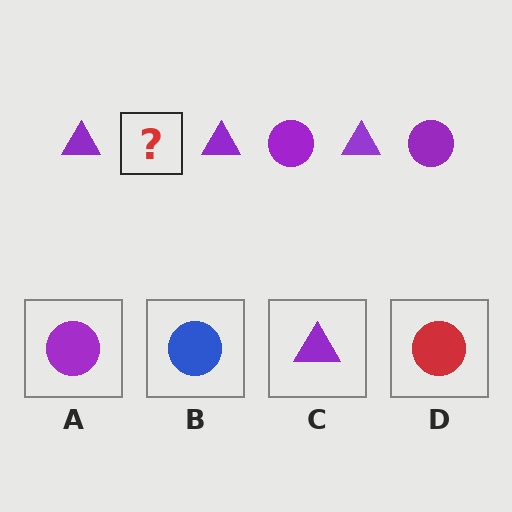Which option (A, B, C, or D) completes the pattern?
A.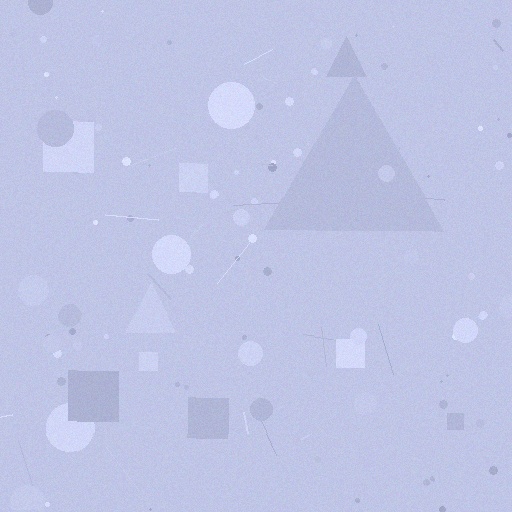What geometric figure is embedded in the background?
A triangle is embedded in the background.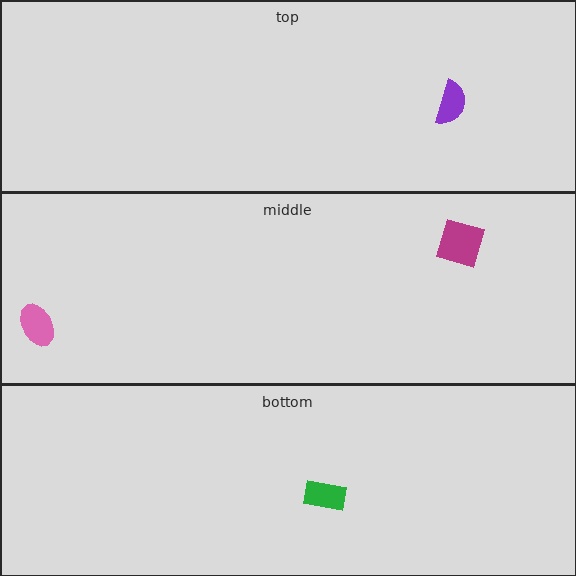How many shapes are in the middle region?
2.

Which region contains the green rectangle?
The bottom region.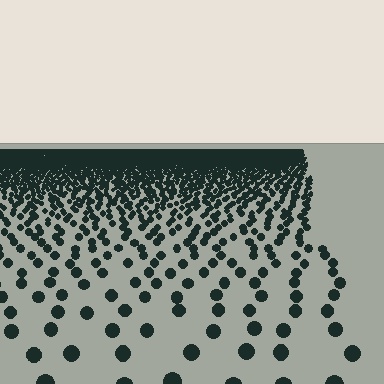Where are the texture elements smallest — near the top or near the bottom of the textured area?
Near the top.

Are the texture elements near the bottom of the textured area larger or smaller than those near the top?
Larger. Near the bottom, elements are closer to the viewer and appear at a bigger on-screen size.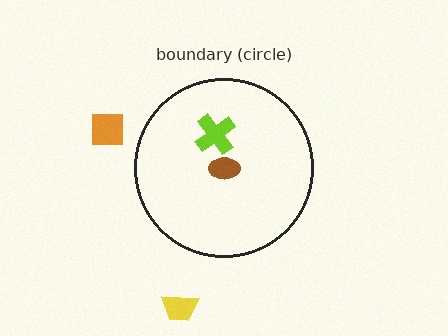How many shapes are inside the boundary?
2 inside, 2 outside.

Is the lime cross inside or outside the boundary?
Inside.